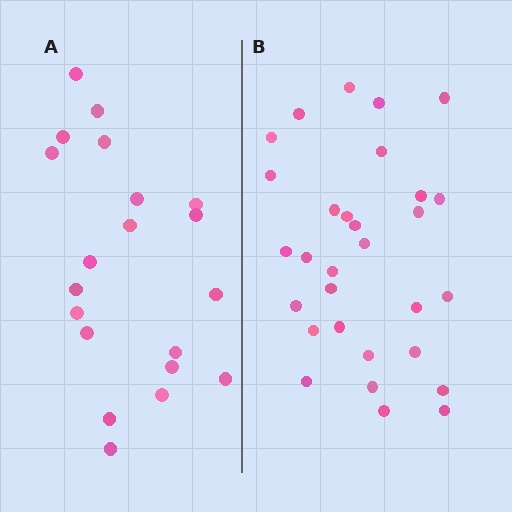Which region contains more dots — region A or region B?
Region B (the right region) has more dots.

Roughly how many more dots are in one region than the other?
Region B has roughly 10 or so more dots than region A.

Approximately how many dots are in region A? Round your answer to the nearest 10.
About 20 dots.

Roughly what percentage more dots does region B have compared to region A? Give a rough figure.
About 50% more.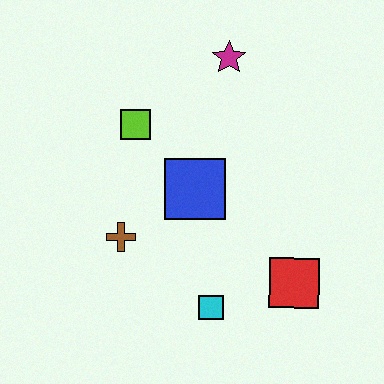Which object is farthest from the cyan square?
The magenta star is farthest from the cyan square.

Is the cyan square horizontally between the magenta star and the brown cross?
Yes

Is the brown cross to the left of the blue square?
Yes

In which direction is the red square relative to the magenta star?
The red square is below the magenta star.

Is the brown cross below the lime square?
Yes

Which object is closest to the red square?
The cyan square is closest to the red square.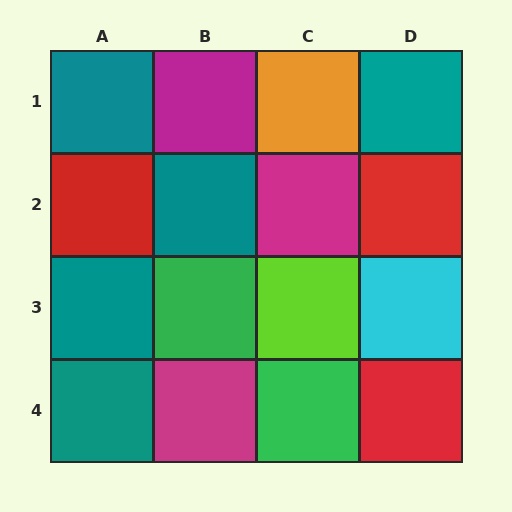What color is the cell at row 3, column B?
Green.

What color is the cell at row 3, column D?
Cyan.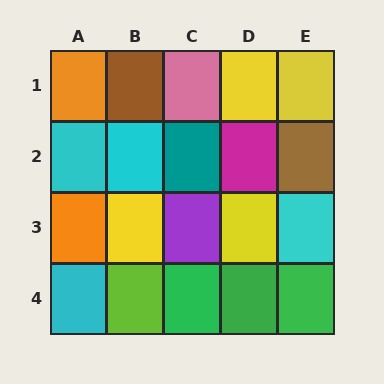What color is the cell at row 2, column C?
Teal.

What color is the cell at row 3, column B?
Yellow.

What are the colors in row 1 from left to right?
Orange, brown, pink, yellow, yellow.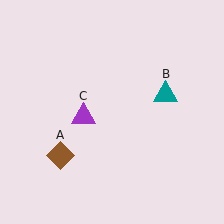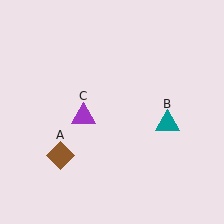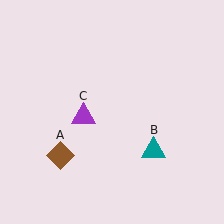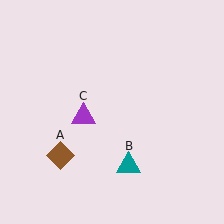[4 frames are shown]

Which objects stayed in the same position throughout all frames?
Brown diamond (object A) and purple triangle (object C) remained stationary.